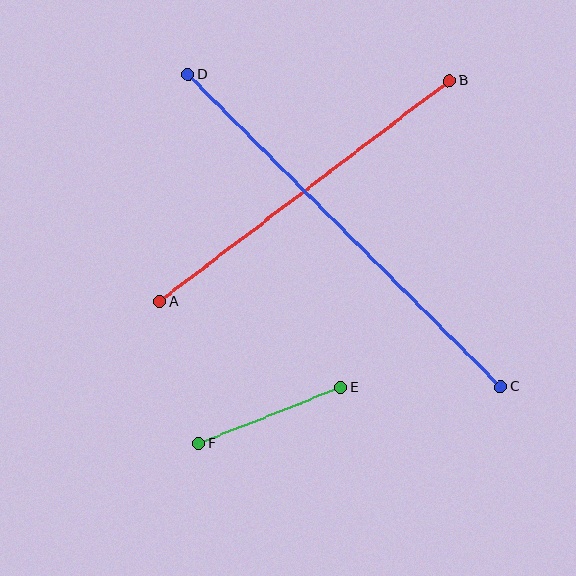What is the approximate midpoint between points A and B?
The midpoint is at approximately (305, 191) pixels.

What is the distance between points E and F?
The distance is approximately 152 pixels.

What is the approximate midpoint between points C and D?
The midpoint is at approximately (344, 231) pixels.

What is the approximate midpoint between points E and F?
The midpoint is at approximately (270, 415) pixels.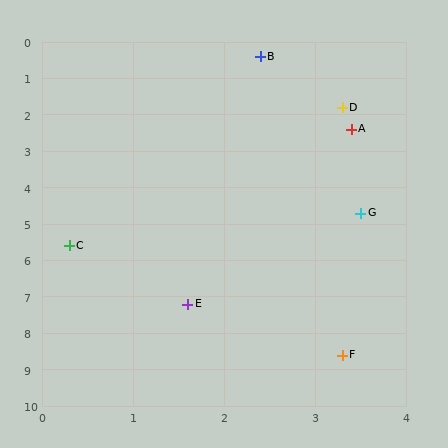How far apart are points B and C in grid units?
Points B and C are about 5.6 grid units apart.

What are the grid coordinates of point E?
Point E is at approximately (1.6, 7.2).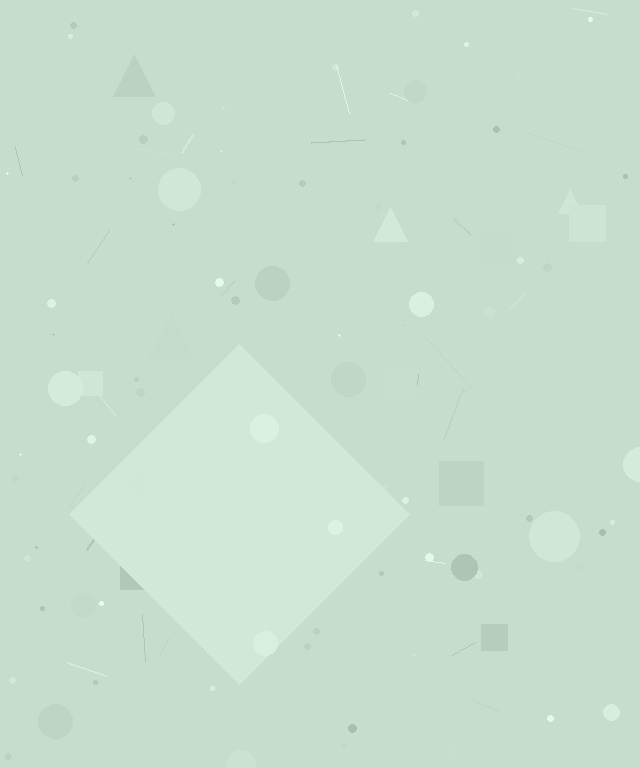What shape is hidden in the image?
A diamond is hidden in the image.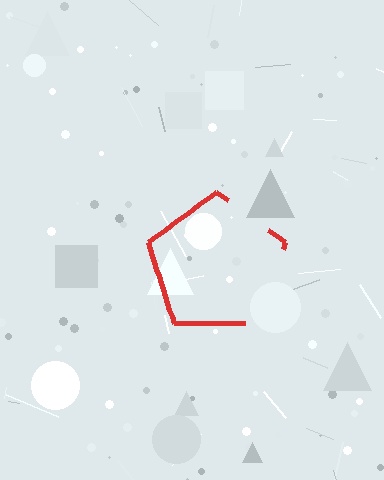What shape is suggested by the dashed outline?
The dashed outline suggests a pentagon.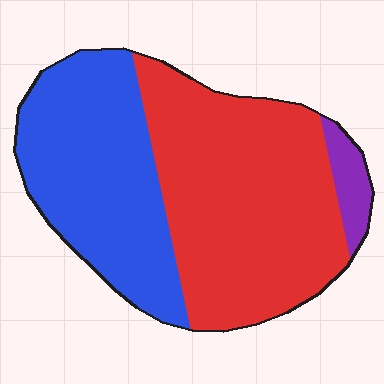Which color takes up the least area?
Purple, at roughly 5%.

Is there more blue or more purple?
Blue.